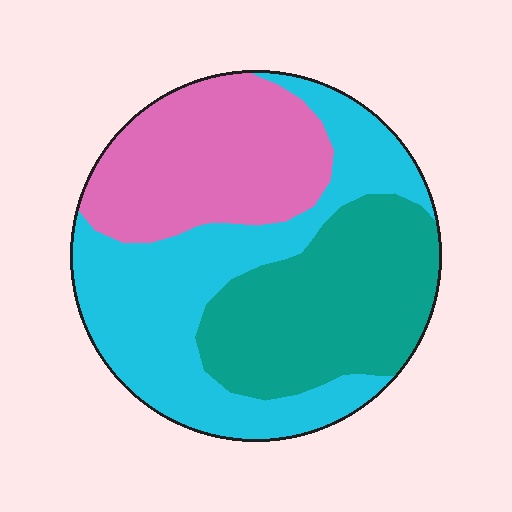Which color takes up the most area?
Cyan, at roughly 40%.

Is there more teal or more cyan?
Cyan.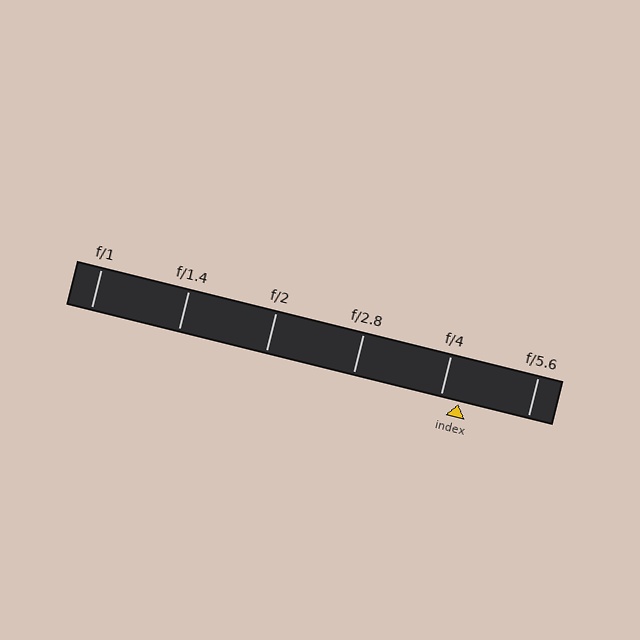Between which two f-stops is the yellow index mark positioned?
The index mark is between f/4 and f/5.6.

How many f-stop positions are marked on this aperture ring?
There are 6 f-stop positions marked.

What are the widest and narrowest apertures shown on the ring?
The widest aperture shown is f/1 and the narrowest is f/5.6.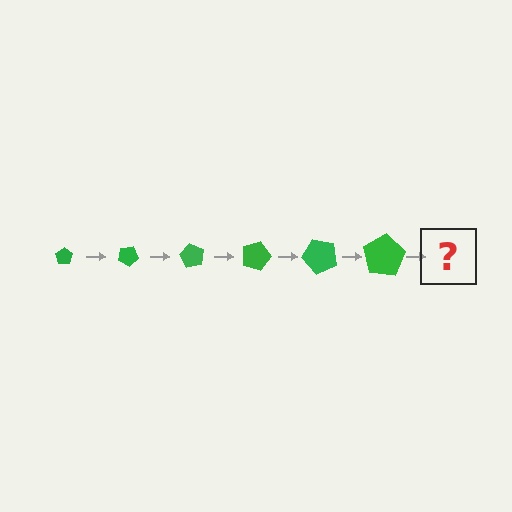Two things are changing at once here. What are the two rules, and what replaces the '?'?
The two rules are that the pentagon grows larger each step and it rotates 30 degrees each step. The '?' should be a pentagon, larger than the previous one and rotated 180 degrees from the start.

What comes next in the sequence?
The next element should be a pentagon, larger than the previous one and rotated 180 degrees from the start.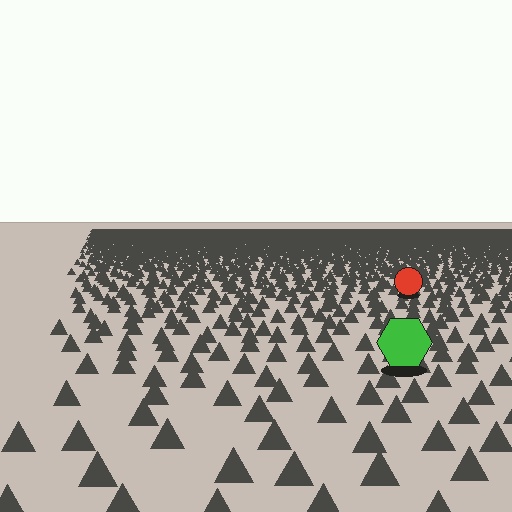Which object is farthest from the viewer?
The red circle is farthest from the viewer. It appears smaller and the ground texture around it is denser.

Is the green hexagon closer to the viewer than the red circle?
Yes. The green hexagon is closer — you can tell from the texture gradient: the ground texture is coarser near it.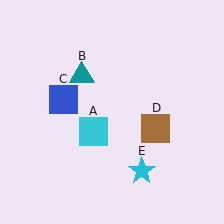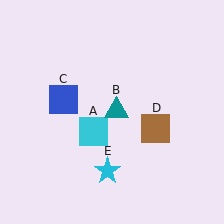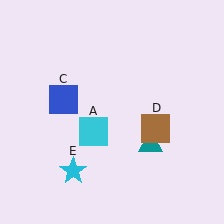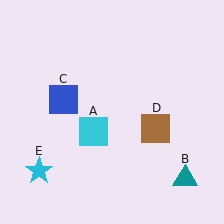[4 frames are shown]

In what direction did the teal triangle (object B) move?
The teal triangle (object B) moved down and to the right.